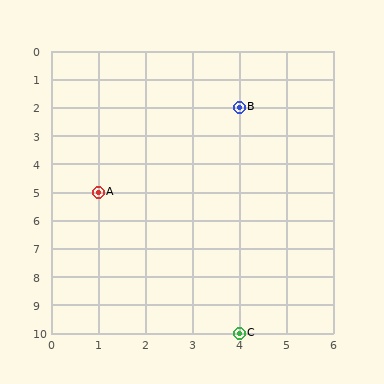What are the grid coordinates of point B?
Point B is at grid coordinates (4, 2).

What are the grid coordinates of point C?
Point C is at grid coordinates (4, 10).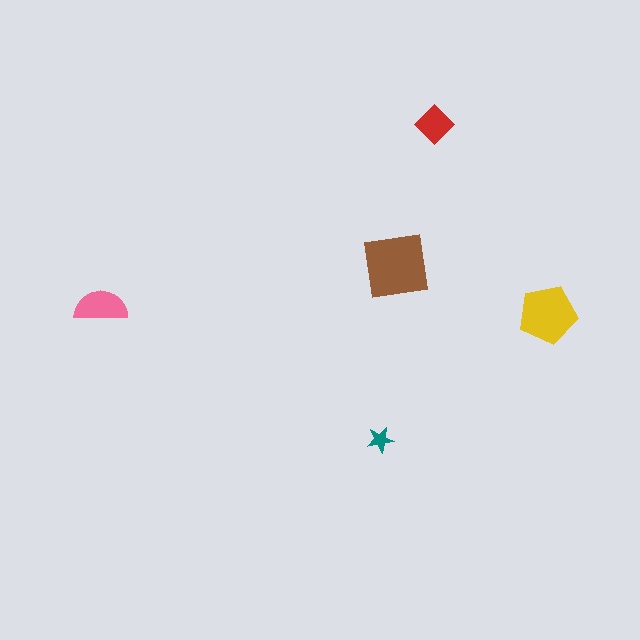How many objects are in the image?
There are 5 objects in the image.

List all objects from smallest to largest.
The teal star, the red diamond, the pink semicircle, the yellow pentagon, the brown square.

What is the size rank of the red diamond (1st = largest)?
4th.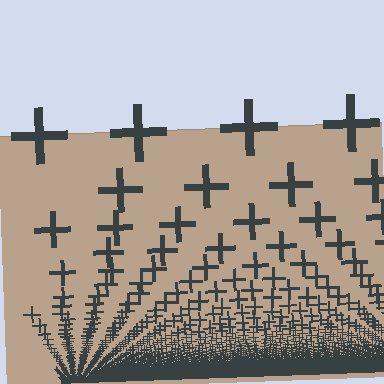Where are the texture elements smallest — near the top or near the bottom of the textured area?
Near the bottom.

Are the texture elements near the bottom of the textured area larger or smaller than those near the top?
Smaller. The gradient is inverted — elements near the bottom are smaller and denser.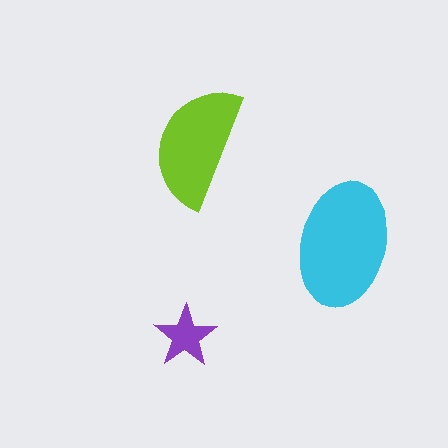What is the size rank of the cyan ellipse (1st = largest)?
1st.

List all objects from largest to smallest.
The cyan ellipse, the lime semicircle, the purple star.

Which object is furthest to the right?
The cyan ellipse is rightmost.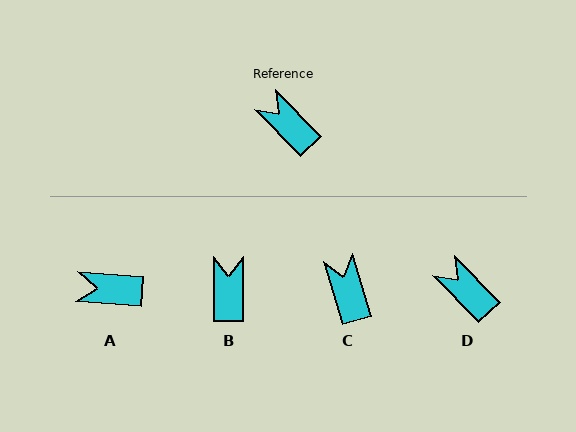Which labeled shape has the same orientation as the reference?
D.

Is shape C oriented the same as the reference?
No, it is off by about 28 degrees.